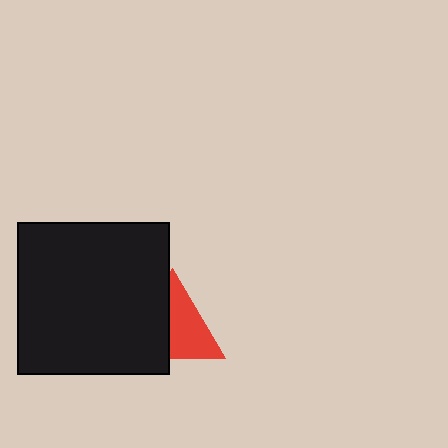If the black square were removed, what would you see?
You would see the complete red triangle.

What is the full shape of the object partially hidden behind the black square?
The partially hidden object is a red triangle.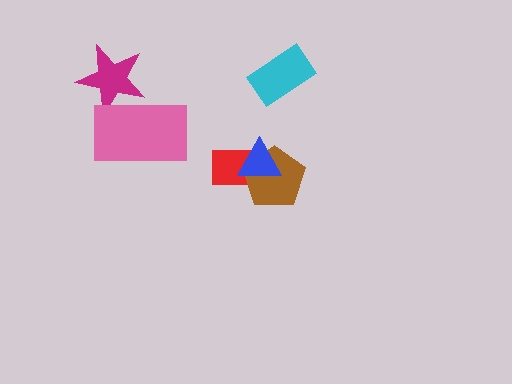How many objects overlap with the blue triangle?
2 objects overlap with the blue triangle.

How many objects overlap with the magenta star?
1 object overlaps with the magenta star.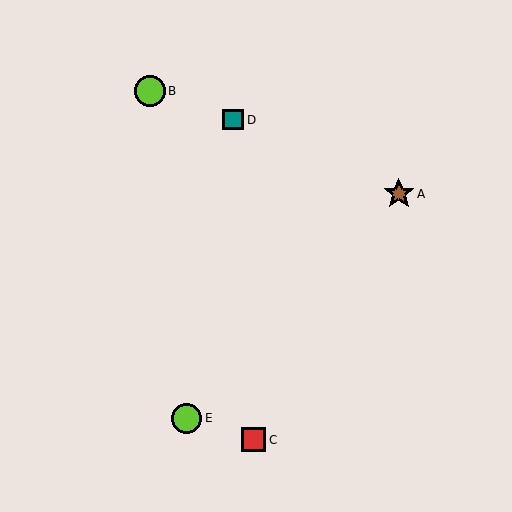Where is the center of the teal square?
The center of the teal square is at (233, 120).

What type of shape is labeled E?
Shape E is a lime circle.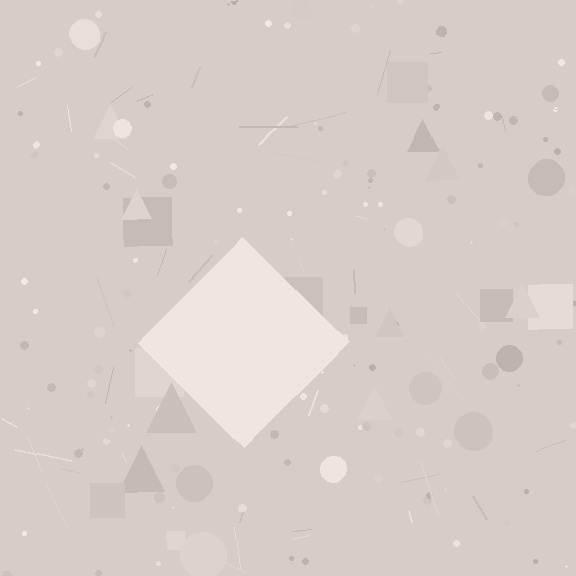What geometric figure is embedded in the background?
A diamond is embedded in the background.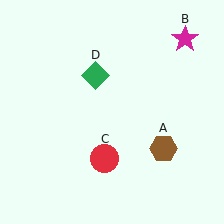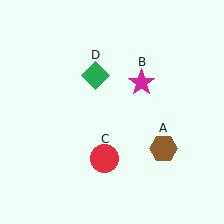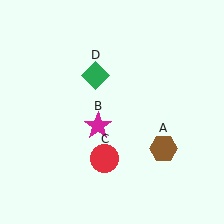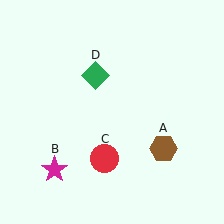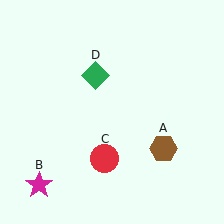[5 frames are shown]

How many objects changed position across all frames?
1 object changed position: magenta star (object B).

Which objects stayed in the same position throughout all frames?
Brown hexagon (object A) and red circle (object C) and green diamond (object D) remained stationary.